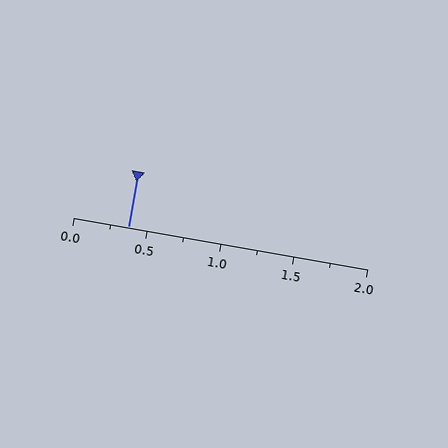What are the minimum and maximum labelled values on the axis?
The axis runs from 0.0 to 2.0.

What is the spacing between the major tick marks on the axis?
The major ticks are spaced 0.5 apart.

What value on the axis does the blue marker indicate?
The marker indicates approximately 0.38.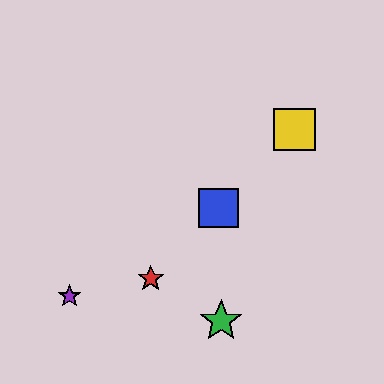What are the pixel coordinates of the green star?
The green star is at (221, 321).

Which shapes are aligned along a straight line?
The red star, the blue square, the yellow square are aligned along a straight line.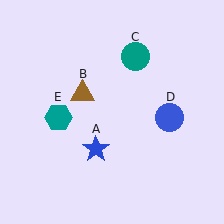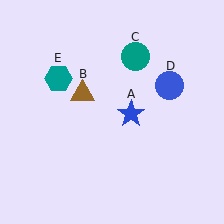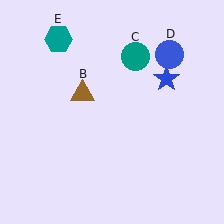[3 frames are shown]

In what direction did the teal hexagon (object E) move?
The teal hexagon (object E) moved up.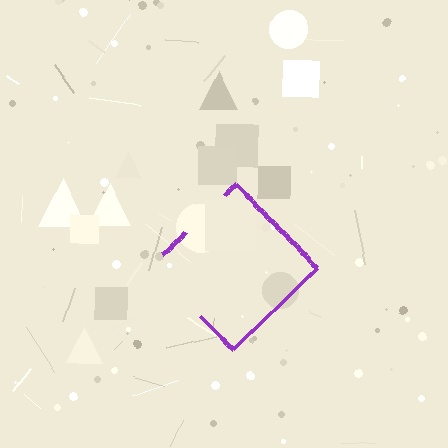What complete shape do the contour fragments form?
The contour fragments form a diamond.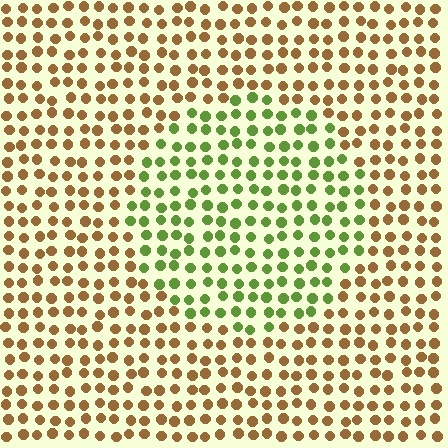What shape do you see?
I see a circle.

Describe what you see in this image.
The image is filled with small brown elements in a uniform arrangement. A circle-shaped region is visible where the elements are tinted to a slightly different hue, forming a subtle color boundary.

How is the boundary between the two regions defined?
The boundary is defined purely by a slight shift in hue (about 63 degrees). Spacing, size, and orientation are identical on both sides.